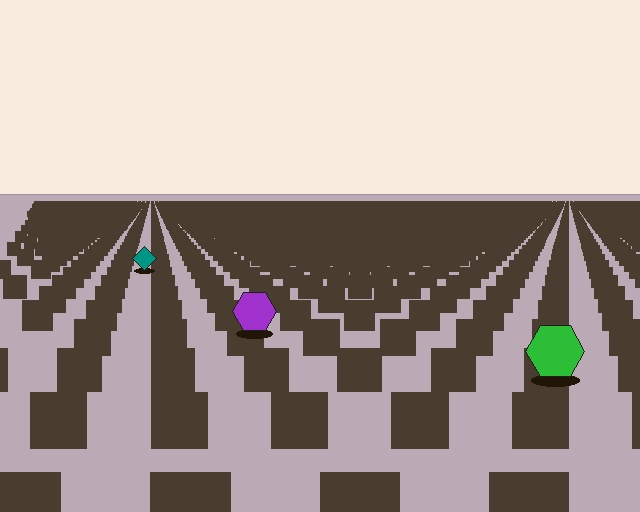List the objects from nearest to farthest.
From nearest to farthest: the green hexagon, the purple hexagon, the teal diamond.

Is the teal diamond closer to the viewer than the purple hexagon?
No. The purple hexagon is closer — you can tell from the texture gradient: the ground texture is coarser near it.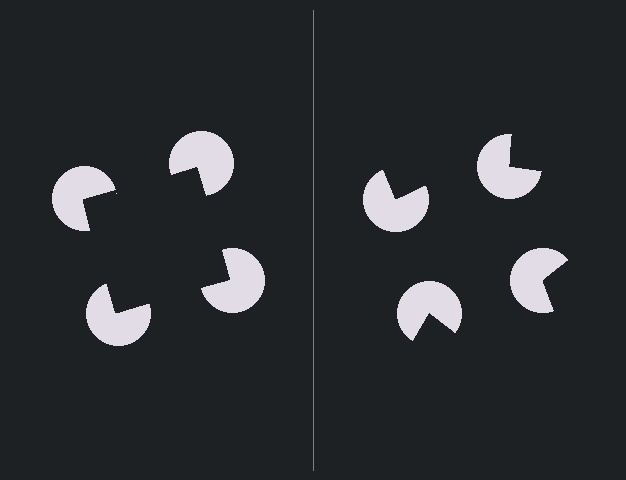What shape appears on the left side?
An illusory square.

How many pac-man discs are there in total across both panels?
8 — 4 on each side.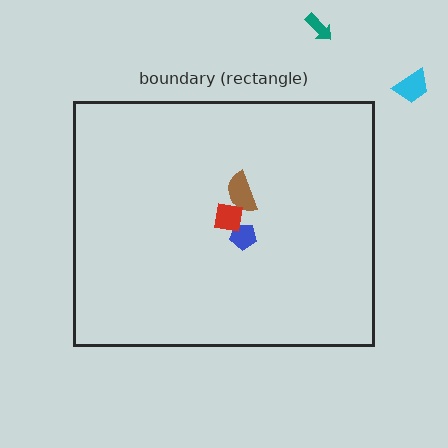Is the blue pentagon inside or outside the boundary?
Inside.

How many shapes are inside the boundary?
3 inside, 2 outside.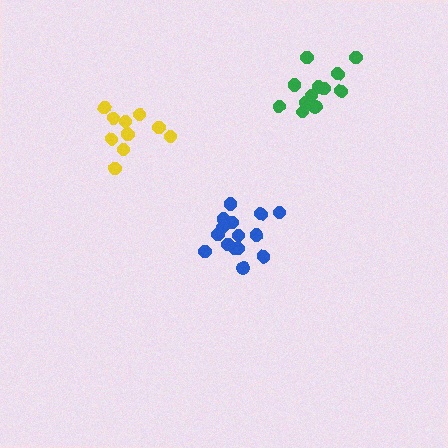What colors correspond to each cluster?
The clusters are colored: green, blue, yellow.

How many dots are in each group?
Group 1: 12 dots, Group 2: 15 dots, Group 3: 11 dots (38 total).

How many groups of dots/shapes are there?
There are 3 groups.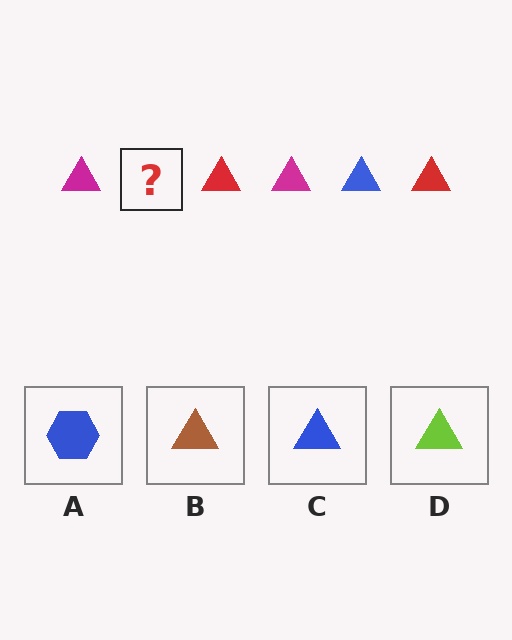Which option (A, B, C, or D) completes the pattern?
C.